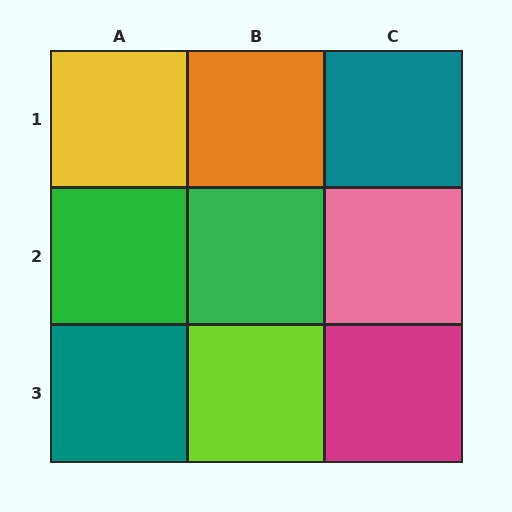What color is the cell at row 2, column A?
Green.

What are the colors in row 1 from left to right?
Yellow, orange, teal.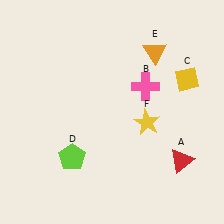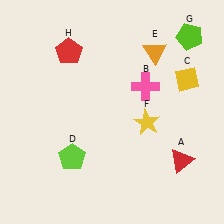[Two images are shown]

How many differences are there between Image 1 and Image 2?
There are 2 differences between the two images.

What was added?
A lime pentagon (G), a red pentagon (H) were added in Image 2.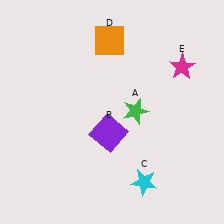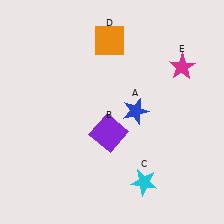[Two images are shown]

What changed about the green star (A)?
In Image 1, A is green. In Image 2, it changed to blue.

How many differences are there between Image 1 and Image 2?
There is 1 difference between the two images.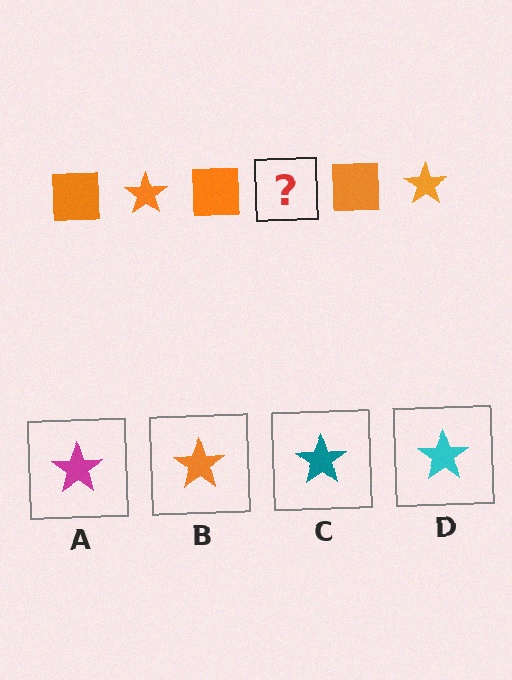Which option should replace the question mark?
Option B.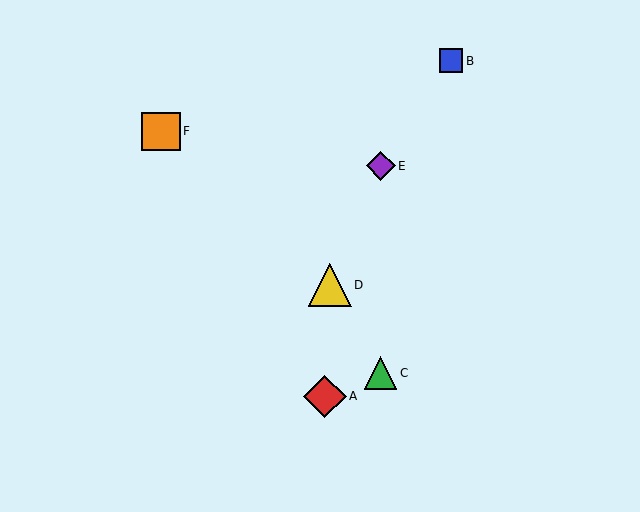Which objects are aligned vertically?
Objects C, E are aligned vertically.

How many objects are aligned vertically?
2 objects (C, E) are aligned vertically.